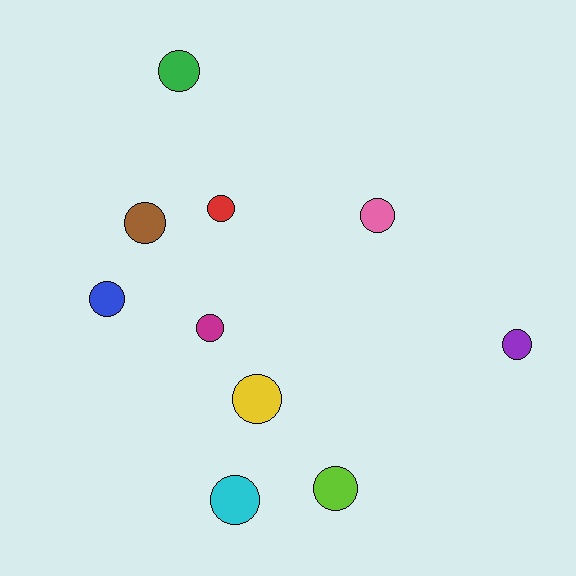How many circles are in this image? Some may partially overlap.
There are 10 circles.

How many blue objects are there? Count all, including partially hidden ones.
There is 1 blue object.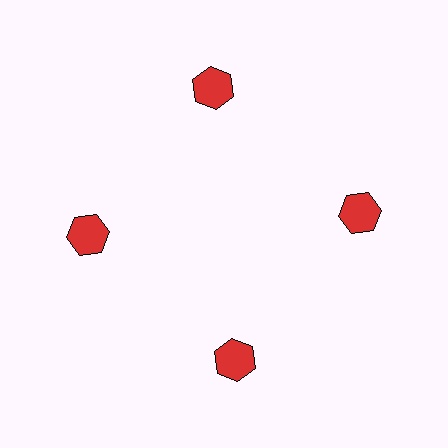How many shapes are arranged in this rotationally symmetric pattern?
There are 4 shapes, arranged in 4 groups of 1.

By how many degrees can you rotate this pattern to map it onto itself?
The pattern maps onto itself every 90 degrees of rotation.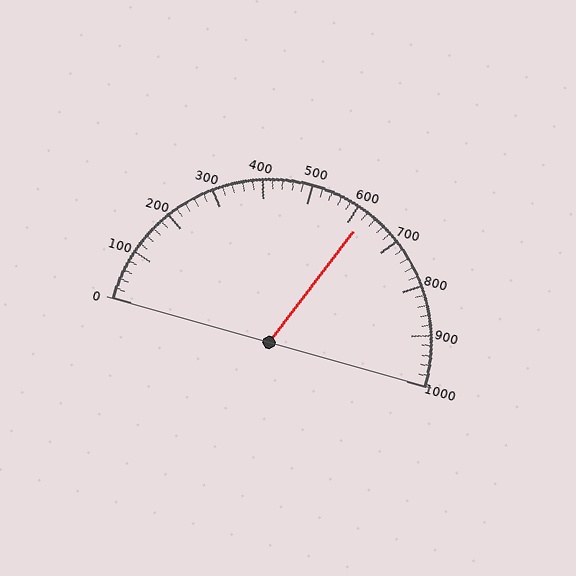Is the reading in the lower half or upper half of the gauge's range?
The reading is in the upper half of the range (0 to 1000).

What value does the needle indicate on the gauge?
The needle indicates approximately 620.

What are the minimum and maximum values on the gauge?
The gauge ranges from 0 to 1000.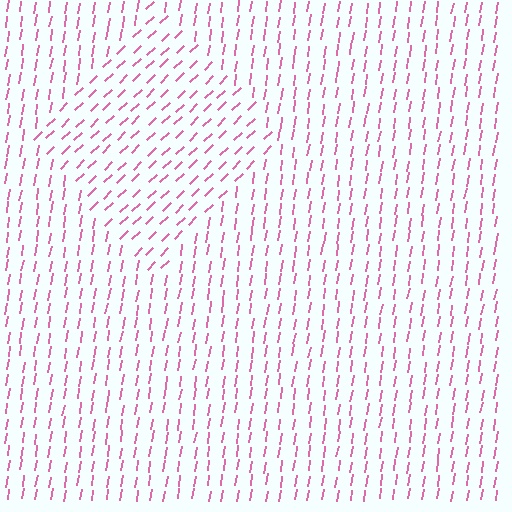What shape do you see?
I see a diamond.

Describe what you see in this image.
The image is filled with small pink line segments. A diamond region in the image has lines oriented differently from the surrounding lines, creating a visible texture boundary.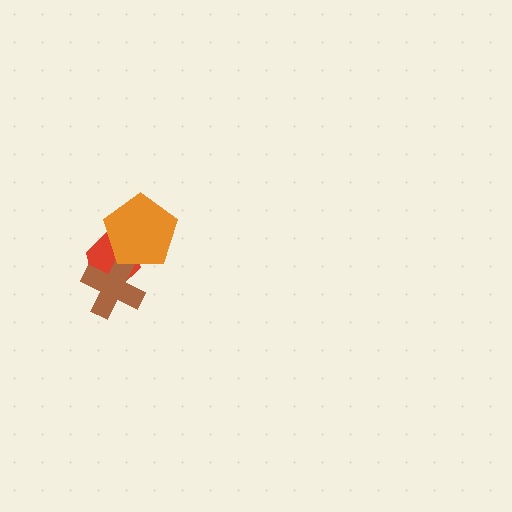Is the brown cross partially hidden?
Yes, it is partially covered by another shape.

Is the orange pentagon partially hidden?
No, no other shape covers it.